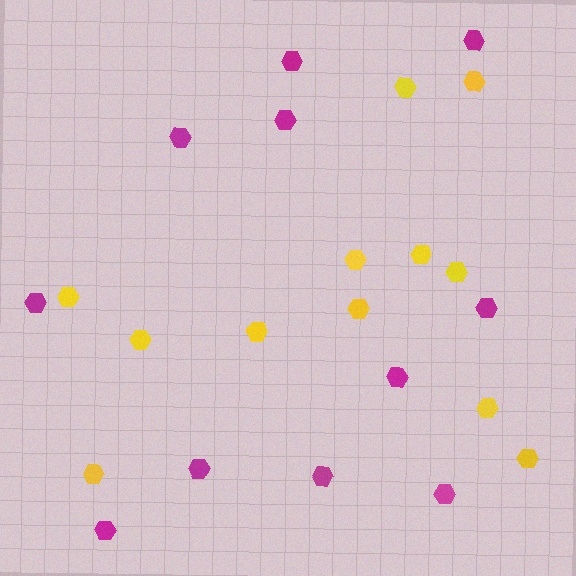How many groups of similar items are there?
There are 2 groups: one group of yellow hexagons (12) and one group of magenta hexagons (11).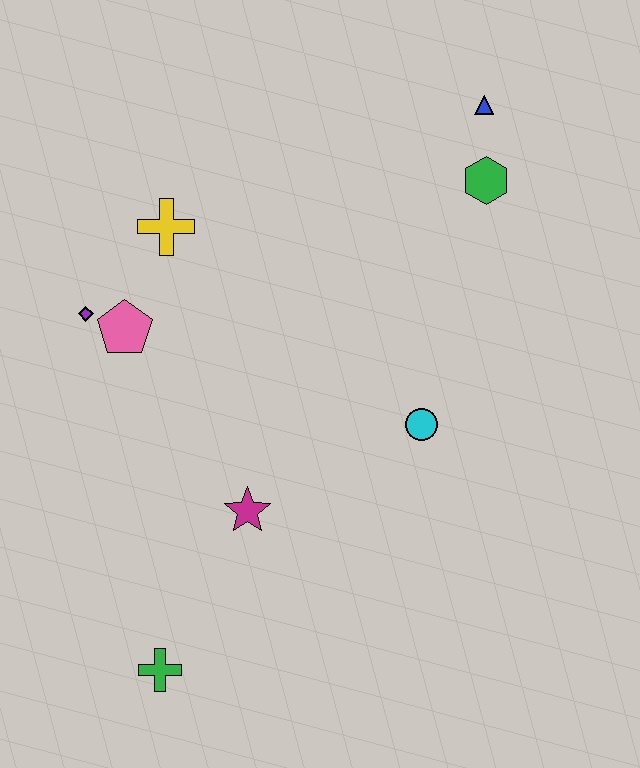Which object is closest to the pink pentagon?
The purple diamond is closest to the pink pentagon.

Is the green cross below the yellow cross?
Yes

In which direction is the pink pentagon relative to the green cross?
The pink pentagon is above the green cross.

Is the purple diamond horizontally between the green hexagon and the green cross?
No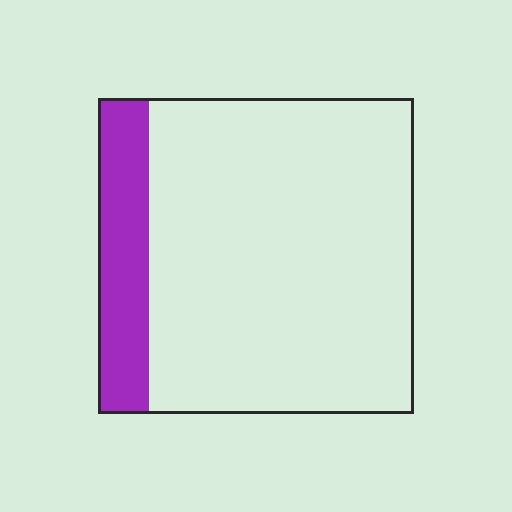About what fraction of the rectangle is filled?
About one sixth (1/6).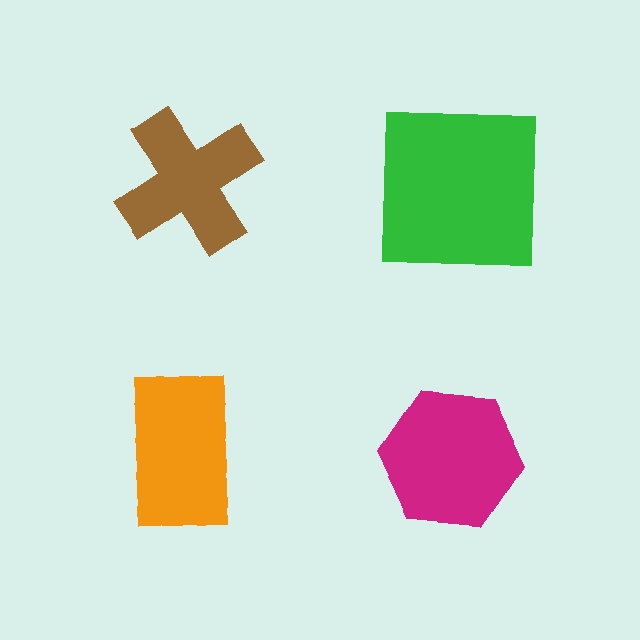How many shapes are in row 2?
2 shapes.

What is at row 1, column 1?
A brown cross.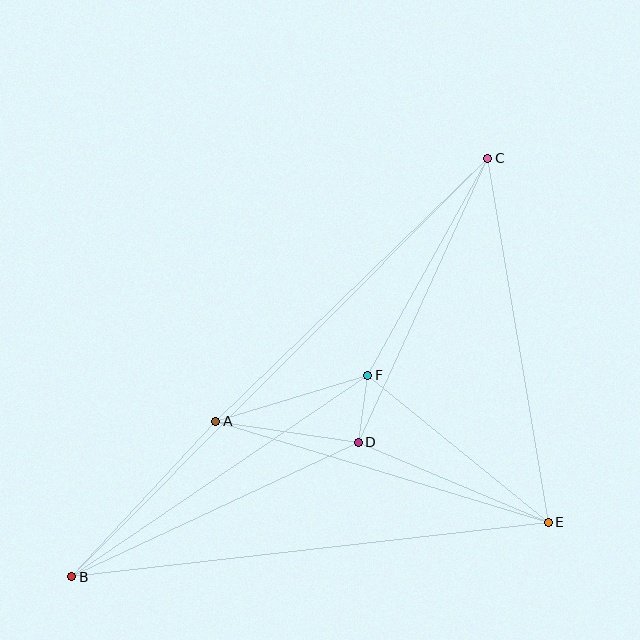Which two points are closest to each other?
Points D and F are closest to each other.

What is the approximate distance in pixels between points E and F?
The distance between E and F is approximately 233 pixels.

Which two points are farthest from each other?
Points B and C are farthest from each other.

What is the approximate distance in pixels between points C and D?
The distance between C and D is approximately 312 pixels.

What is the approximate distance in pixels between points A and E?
The distance between A and E is approximately 348 pixels.